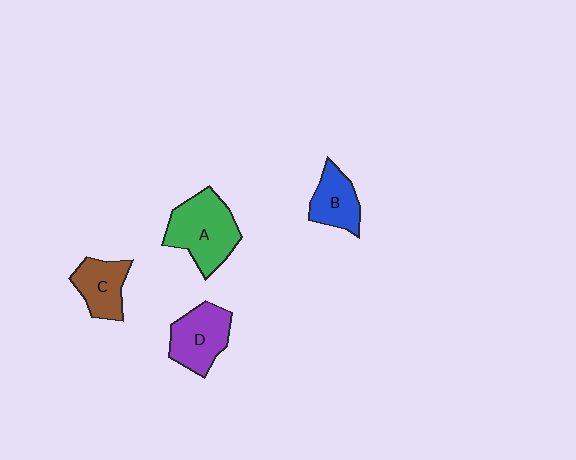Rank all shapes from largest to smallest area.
From largest to smallest: A (green), D (purple), C (brown), B (blue).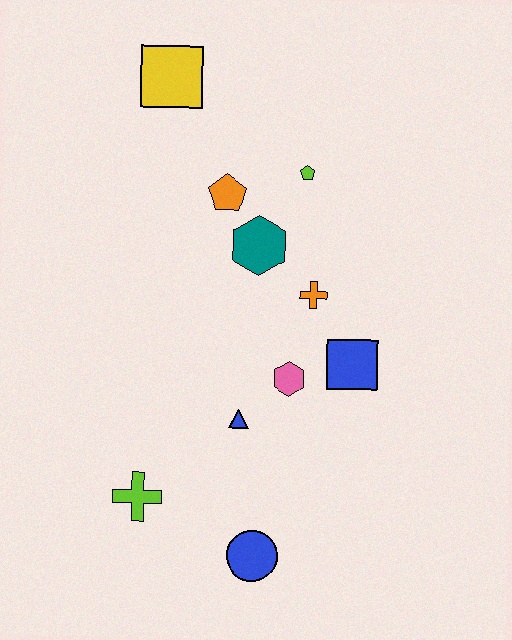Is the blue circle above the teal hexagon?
No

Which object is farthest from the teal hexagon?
The blue circle is farthest from the teal hexagon.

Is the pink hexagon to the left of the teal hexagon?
No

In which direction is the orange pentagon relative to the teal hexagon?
The orange pentagon is above the teal hexagon.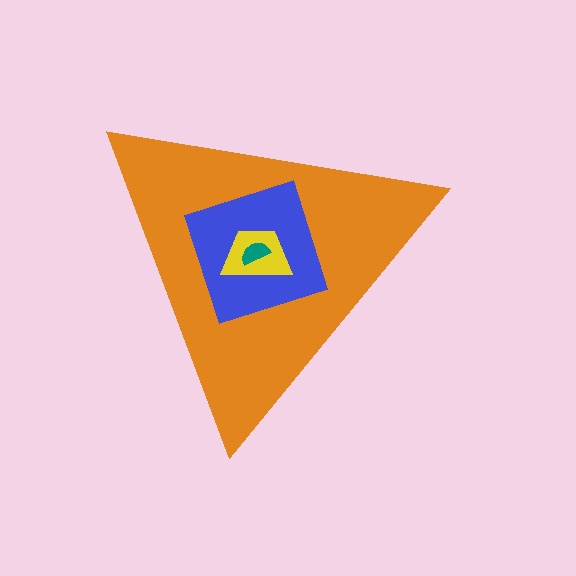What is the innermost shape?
The teal semicircle.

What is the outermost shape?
The orange triangle.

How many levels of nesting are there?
4.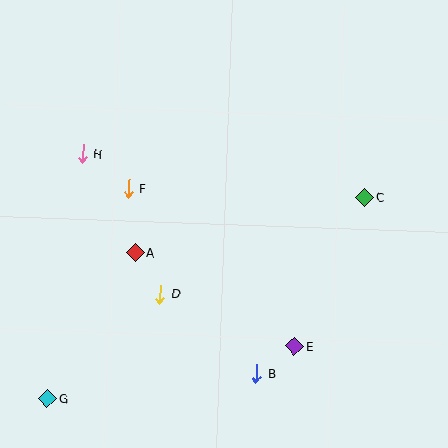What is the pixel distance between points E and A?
The distance between E and A is 185 pixels.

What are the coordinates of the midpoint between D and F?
The midpoint between D and F is at (144, 241).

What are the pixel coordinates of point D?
Point D is at (160, 294).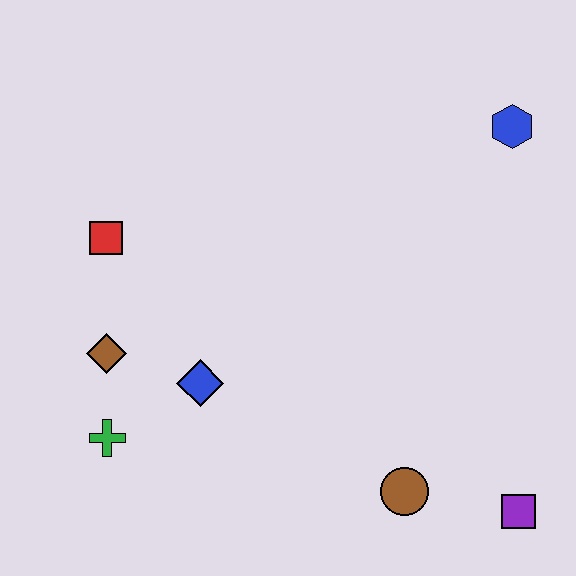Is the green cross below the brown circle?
No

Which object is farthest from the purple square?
The red square is farthest from the purple square.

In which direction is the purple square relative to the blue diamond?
The purple square is to the right of the blue diamond.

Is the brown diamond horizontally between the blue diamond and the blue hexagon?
No